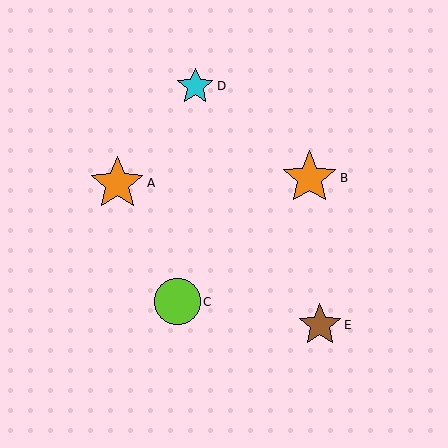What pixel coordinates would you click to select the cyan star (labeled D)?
Click at (195, 86) to select the cyan star D.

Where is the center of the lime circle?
The center of the lime circle is at (177, 302).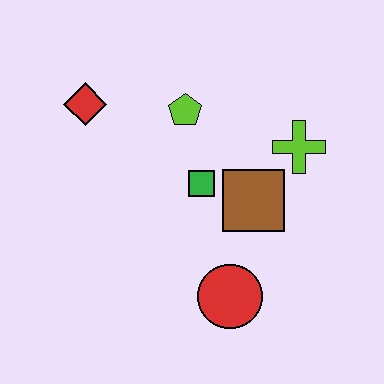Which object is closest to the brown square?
The green square is closest to the brown square.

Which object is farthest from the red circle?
The red diamond is farthest from the red circle.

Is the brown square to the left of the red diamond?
No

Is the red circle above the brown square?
No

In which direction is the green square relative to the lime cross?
The green square is to the left of the lime cross.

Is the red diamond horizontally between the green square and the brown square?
No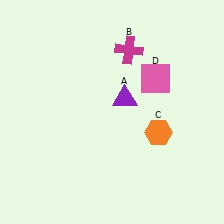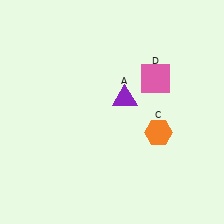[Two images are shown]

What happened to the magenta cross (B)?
The magenta cross (B) was removed in Image 2. It was in the top-right area of Image 1.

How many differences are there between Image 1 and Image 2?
There is 1 difference between the two images.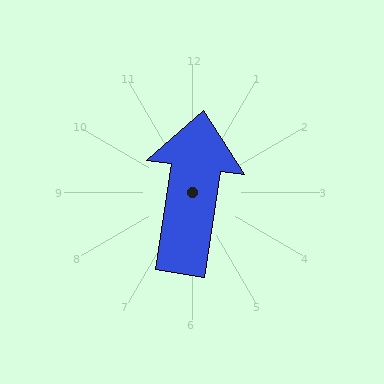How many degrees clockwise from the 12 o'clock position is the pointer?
Approximately 8 degrees.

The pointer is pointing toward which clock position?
Roughly 12 o'clock.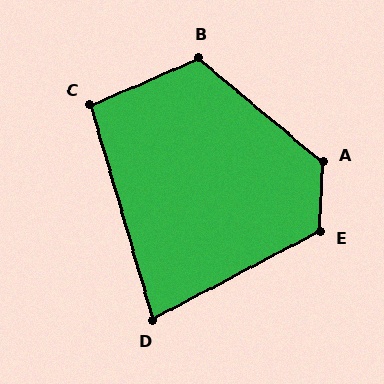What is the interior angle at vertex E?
Approximately 120 degrees (obtuse).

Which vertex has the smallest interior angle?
D, at approximately 78 degrees.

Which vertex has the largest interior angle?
A, at approximately 128 degrees.